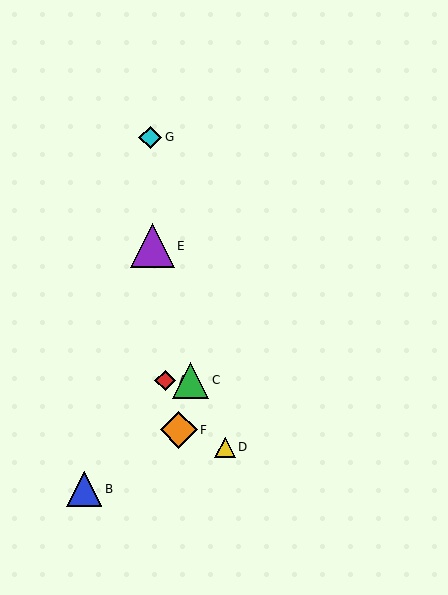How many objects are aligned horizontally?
2 objects (A, C) are aligned horizontally.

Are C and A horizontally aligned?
Yes, both are at y≈380.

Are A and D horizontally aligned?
No, A is at y≈380 and D is at y≈447.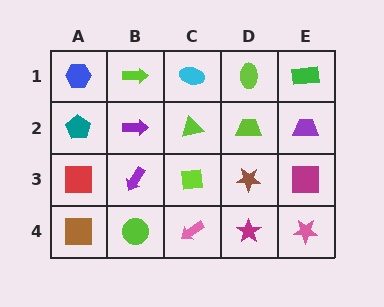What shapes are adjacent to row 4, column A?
A red square (row 3, column A), a lime circle (row 4, column B).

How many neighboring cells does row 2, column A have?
3.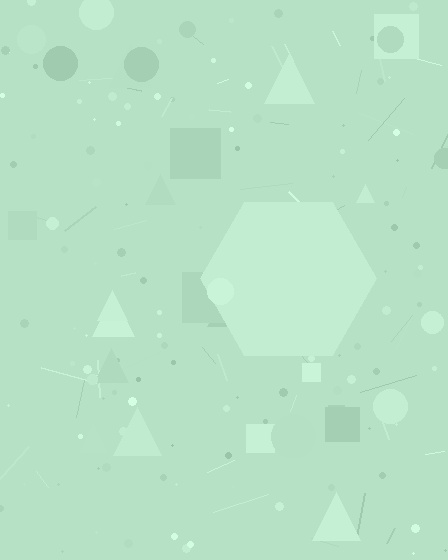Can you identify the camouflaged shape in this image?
The camouflaged shape is a hexagon.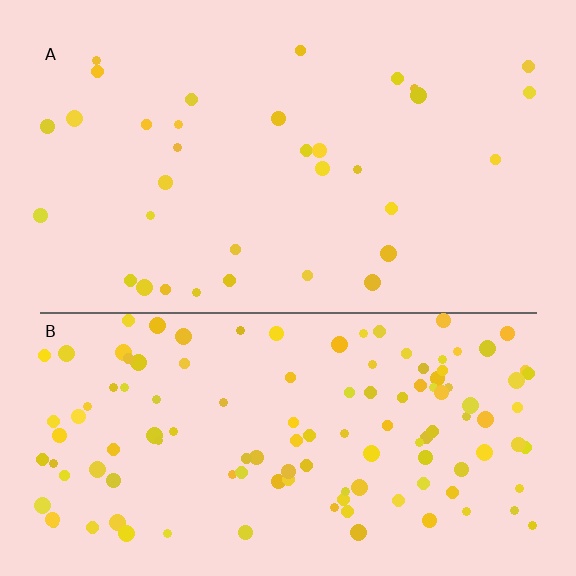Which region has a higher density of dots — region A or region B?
B (the bottom).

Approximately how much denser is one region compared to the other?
Approximately 3.7× — region B over region A.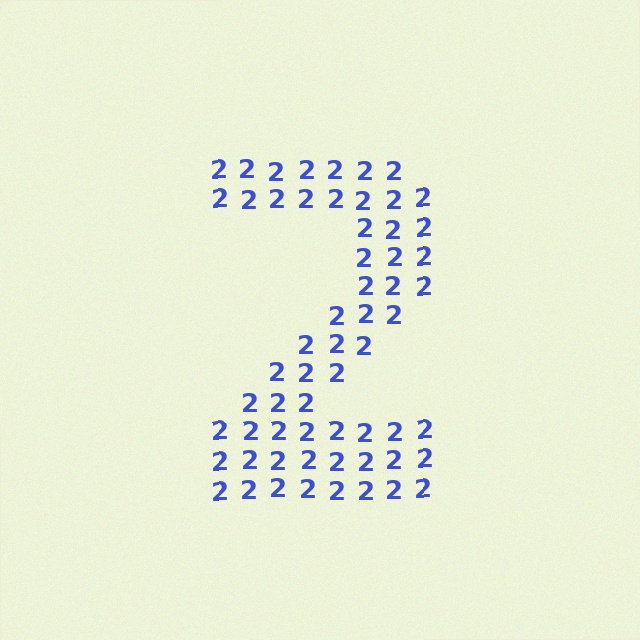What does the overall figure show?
The overall figure shows the digit 2.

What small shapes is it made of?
It is made of small digit 2's.